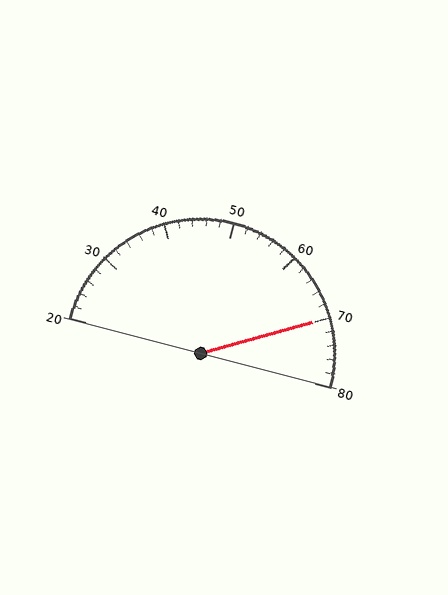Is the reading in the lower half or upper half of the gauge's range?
The reading is in the upper half of the range (20 to 80).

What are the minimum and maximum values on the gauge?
The gauge ranges from 20 to 80.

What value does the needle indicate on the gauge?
The needle indicates approximately 70.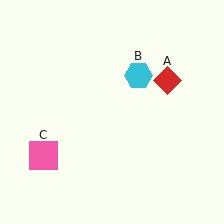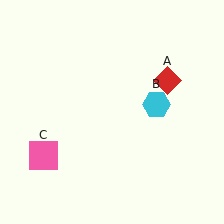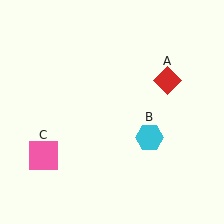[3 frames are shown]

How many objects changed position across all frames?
1 object changed position: cyan hexagon (object B).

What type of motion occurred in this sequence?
The cyan hexagon (object B) rotated clockwise around the center of the scene.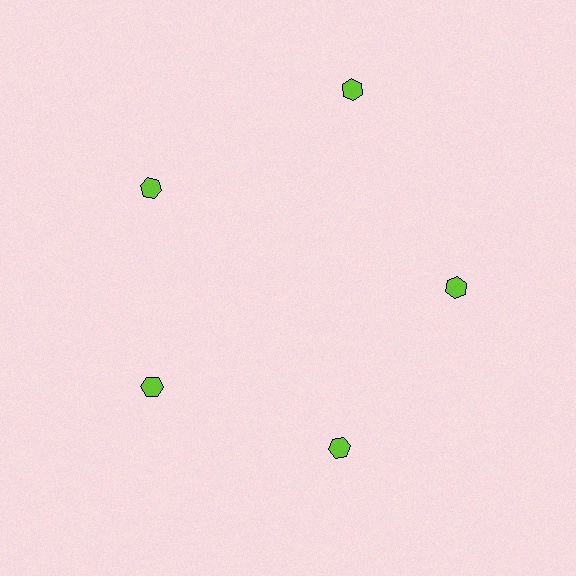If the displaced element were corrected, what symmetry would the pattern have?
It would have 5-fold rotational symmetry — the pattern would map onto itself every 72 degrees.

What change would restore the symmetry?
The symmetry would be restored by moving it inward, back onto the ring so that all 5 hexagons sit at equal angles and equal distance from the center.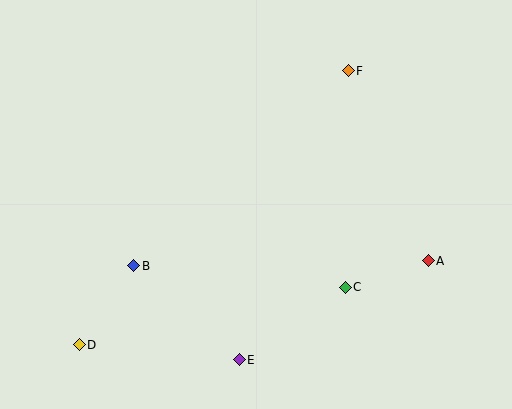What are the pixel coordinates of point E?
Point E is at (239, 360).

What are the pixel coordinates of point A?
Point A is at (428, 261).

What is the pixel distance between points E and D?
The distance between E and D is 161 pixels.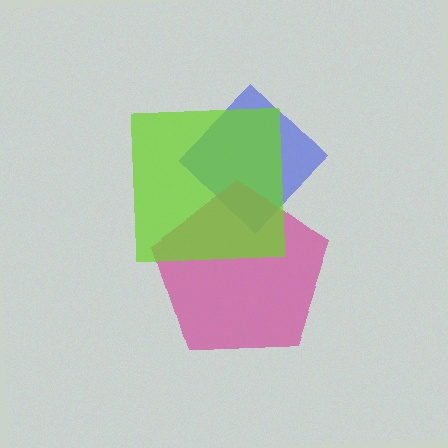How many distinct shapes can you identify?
There are 3 distinct shapes: a blue diamond, a magenta pentagon, a lime square.